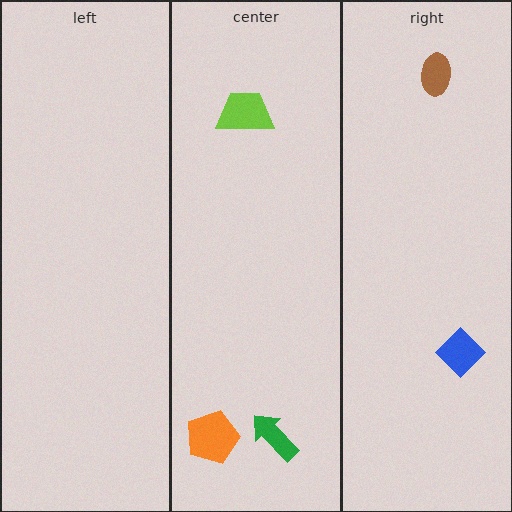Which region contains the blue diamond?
The right region.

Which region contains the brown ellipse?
The right region.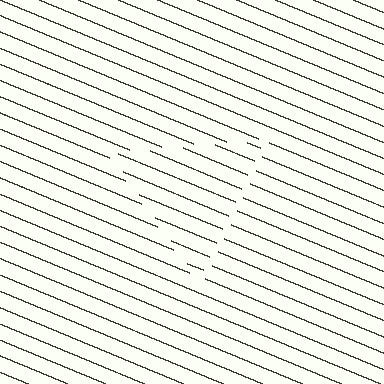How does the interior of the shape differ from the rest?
The interior of the shape contains the same grating, shifted by half a period — the contour is defined by the phase discontinuity where line-ends from the inner and outer gratings abut.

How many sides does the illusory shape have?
3 sides — the line-ends trace a triangle.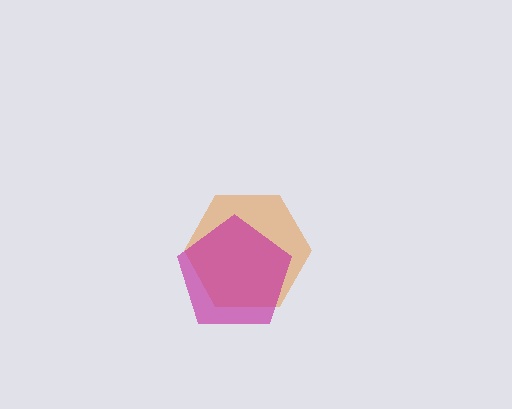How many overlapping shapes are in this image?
There are 2 overlapping shapes in the image.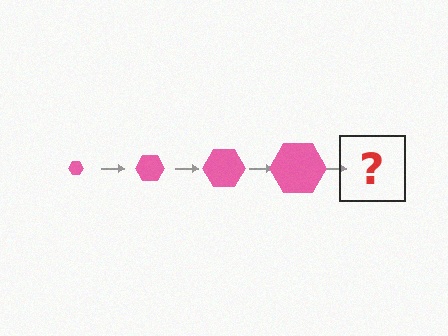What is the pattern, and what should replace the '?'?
The pattern is that the hexagon gets progressively larger each step. The '?' should be a pink hexagon, larger than the previous one.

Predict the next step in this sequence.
The next step is a pink hexagon, larger than the previous one.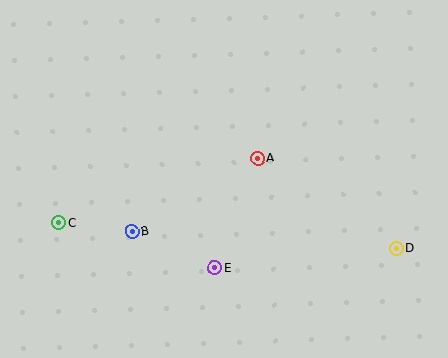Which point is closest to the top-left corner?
Point C is closest to the top-left corner.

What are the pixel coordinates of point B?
Point B is at (132, 231).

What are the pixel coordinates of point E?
Point E is at (214, 268).